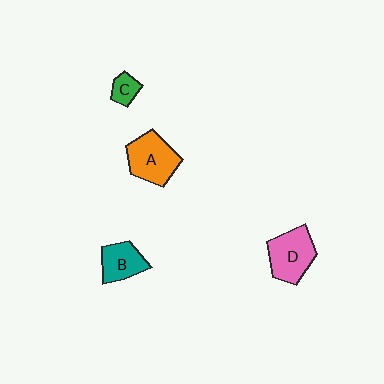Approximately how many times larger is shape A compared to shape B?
Approximately 1.4 times.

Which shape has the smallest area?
Shape C (green).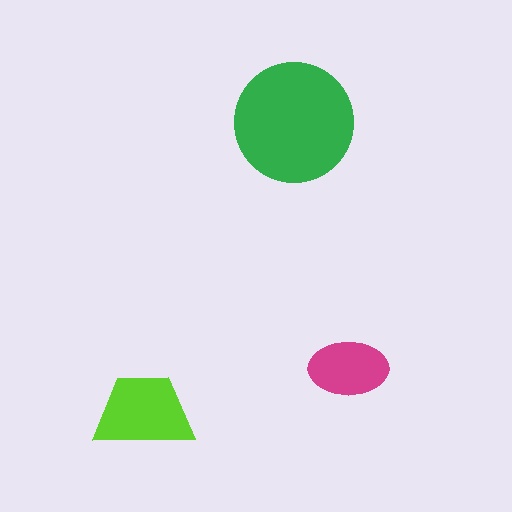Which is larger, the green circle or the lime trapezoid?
The green circle.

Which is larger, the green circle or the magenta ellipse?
The green circle.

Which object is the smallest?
The magenta ellipse.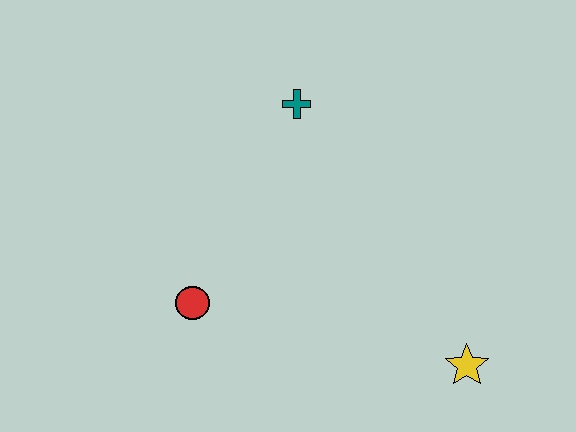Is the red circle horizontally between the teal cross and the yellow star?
No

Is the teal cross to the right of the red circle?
Yes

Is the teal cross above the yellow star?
Yes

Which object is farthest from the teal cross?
The yellow star is farthest from the teal cross.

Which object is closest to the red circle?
The teal cross is closest to the red circle.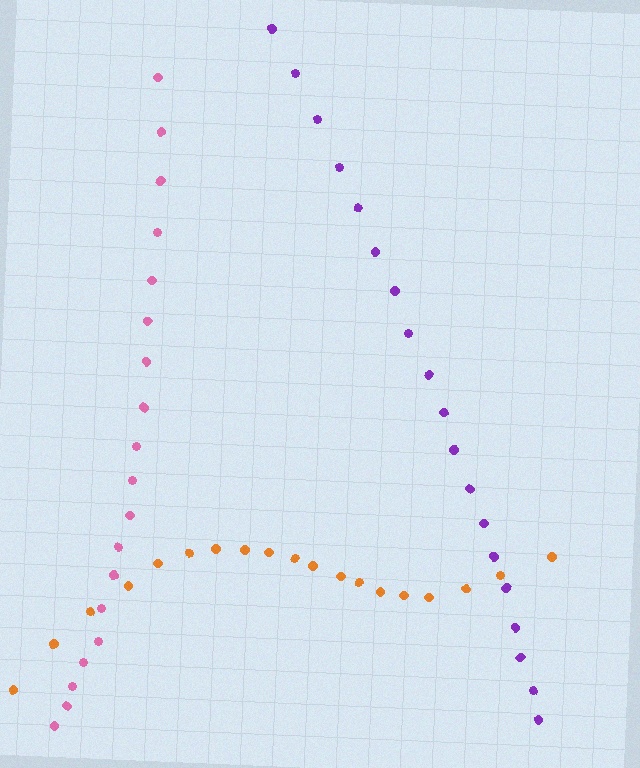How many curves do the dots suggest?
There are 3 distinct paths.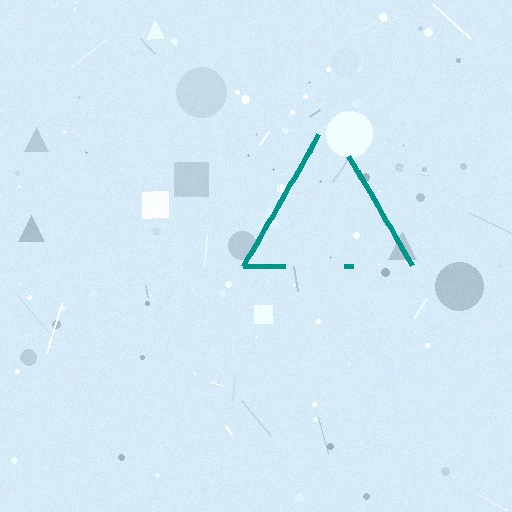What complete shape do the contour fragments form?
The contour fragments form a triangle.